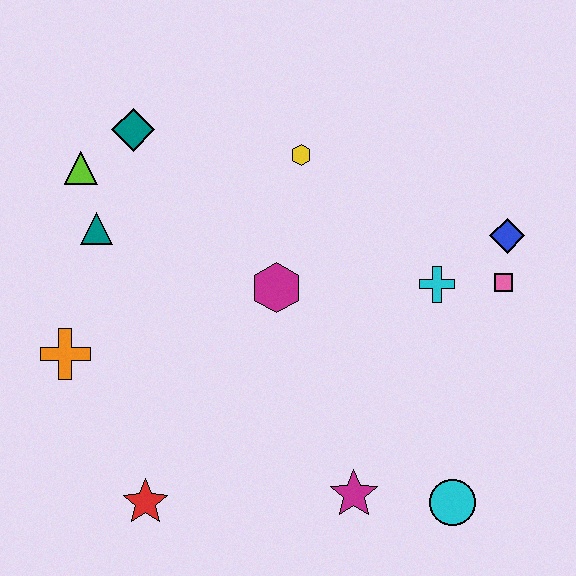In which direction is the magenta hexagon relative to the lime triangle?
The magenta hexagon is to the right of the lime triangle.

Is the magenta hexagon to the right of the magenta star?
No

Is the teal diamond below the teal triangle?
No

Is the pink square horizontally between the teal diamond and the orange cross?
No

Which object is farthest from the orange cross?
The blue diamond is farthest from the orange cross.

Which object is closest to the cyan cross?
The pink square is closest to the cyan cross.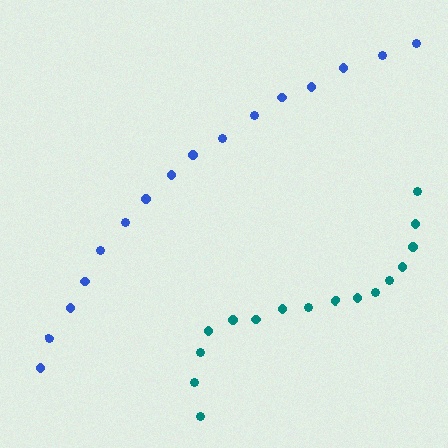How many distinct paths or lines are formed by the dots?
There are 2 distinct paths.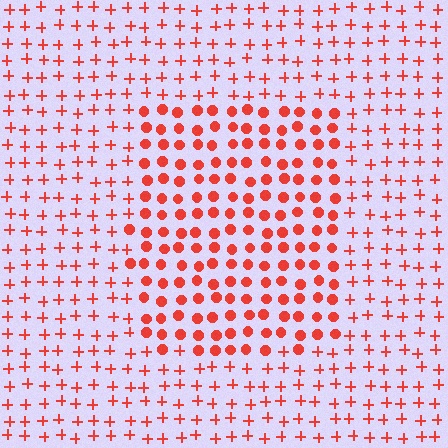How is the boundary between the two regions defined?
The boundary is defined by a change in element shape: circles inside vs. plus signs outside. All elements share the same color and spacing.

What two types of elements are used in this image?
The image uses circles inside the rectangle region and plus signs outside it.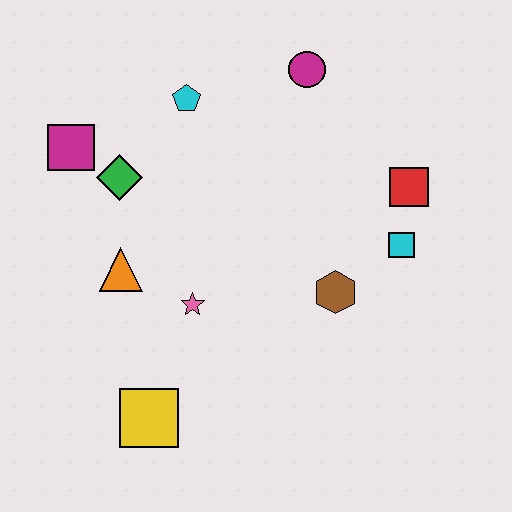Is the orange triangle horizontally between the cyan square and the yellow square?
No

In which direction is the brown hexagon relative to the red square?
The brown hexagon is below the red square.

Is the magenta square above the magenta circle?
No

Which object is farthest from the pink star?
The magenta circle is farthest from the pink star.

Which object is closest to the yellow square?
The pink star is closest to the yellow square.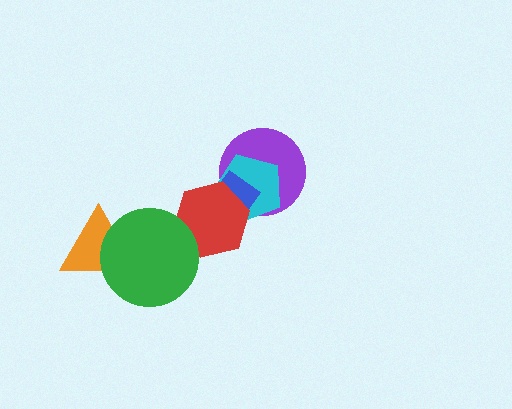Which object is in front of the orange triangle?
The green circle is in front of the orange triangle.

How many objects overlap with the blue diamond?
3 objects overlap with the blue diamond.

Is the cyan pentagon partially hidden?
Yes, it is partially covered by another shape.